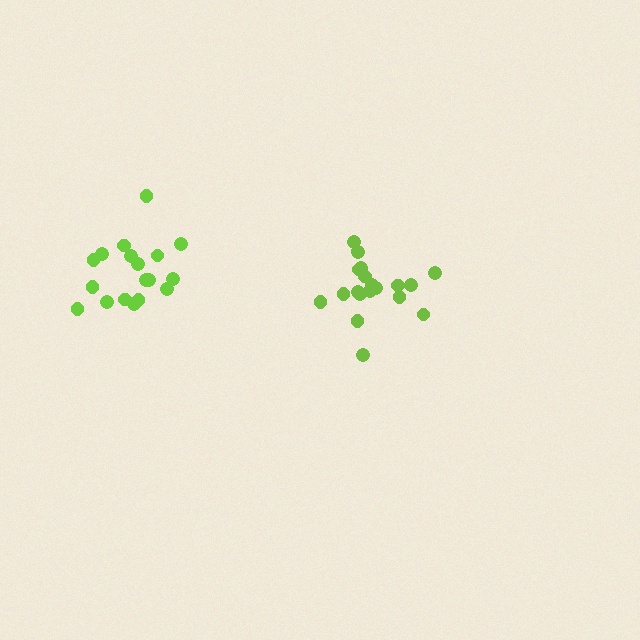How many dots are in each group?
Group 1: 20 dots, Group 2: 18 dots (38 total).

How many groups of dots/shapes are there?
There are 2 groups.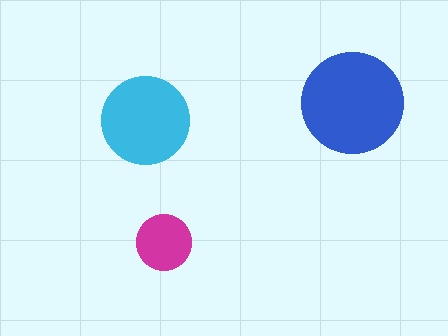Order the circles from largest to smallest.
the blue one, the cyan one, the magenta one.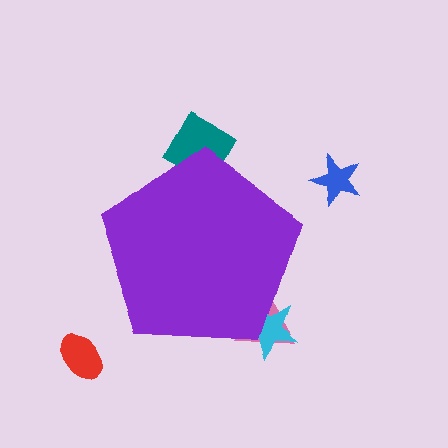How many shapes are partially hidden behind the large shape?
3 shapes are partially hidden.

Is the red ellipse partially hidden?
No, the red ellipse is fully visible.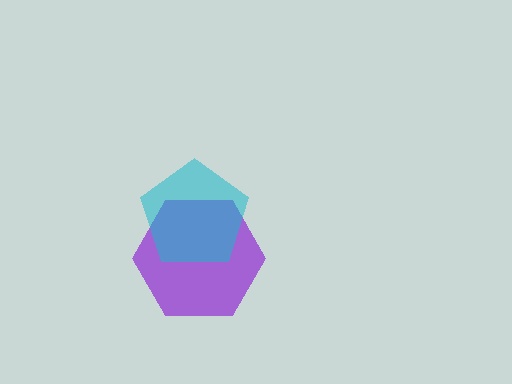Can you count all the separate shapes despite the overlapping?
Yes, there are 2 separate shapes.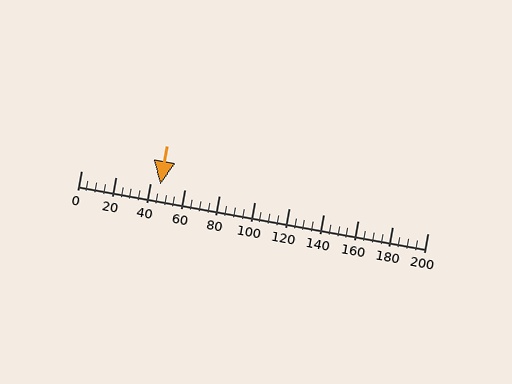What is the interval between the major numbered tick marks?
The major tick marks are spaced 20 units apart.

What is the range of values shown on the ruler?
The ruler shows values from 0 to 200.